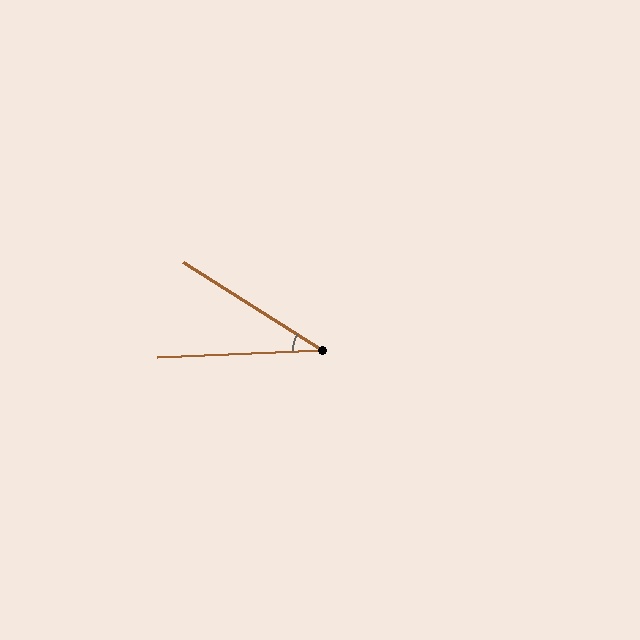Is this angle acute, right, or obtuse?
It is acute.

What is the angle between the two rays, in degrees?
Approximately 35 degrees.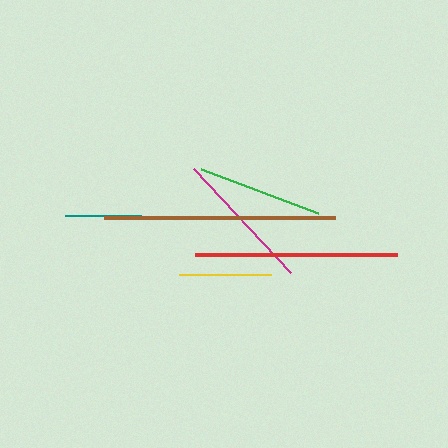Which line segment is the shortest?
The teal line is the shortest at approximately 76 pixels.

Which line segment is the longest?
The brown line is the longest at approximately 231 pixels.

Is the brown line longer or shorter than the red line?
The brown line is longer than the red line.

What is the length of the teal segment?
The teal segment is approximately 76 pixels long.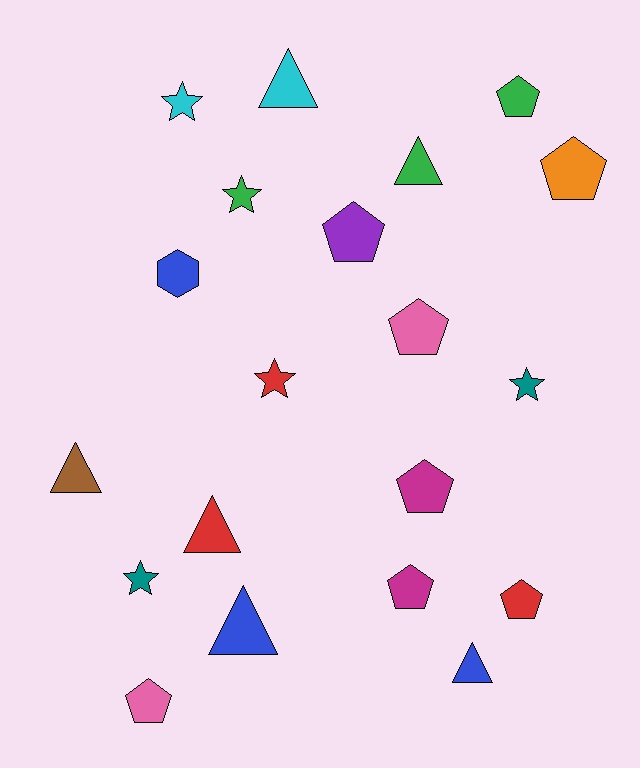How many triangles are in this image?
There are 6 triangles.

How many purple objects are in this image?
There is 1 purple object.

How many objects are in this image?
There are 20 objects.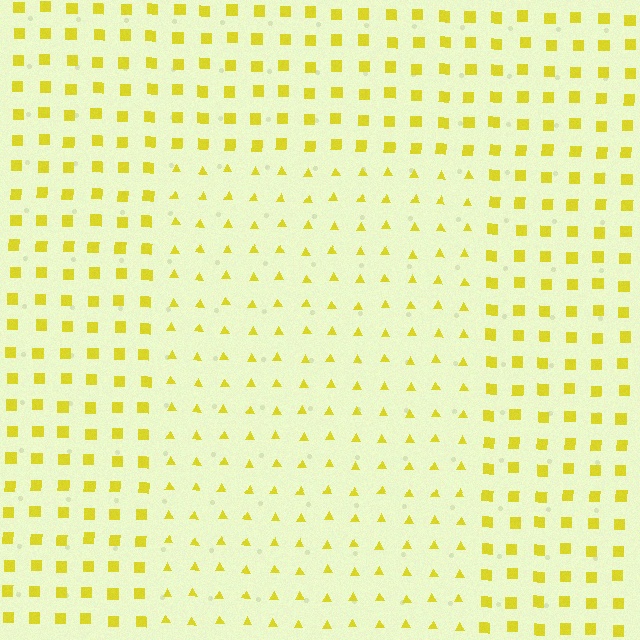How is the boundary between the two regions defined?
The boundary is defined by a change in element shape: triangles inside vs. squares outside. All elements share the same color and spacing.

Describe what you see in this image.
The image is filled with small yellow elements arranged in a uniform grid. A rectangle-shaped region contains triangles, while the surrounding area contains squares. The boundary is defined purely by the change in element shape.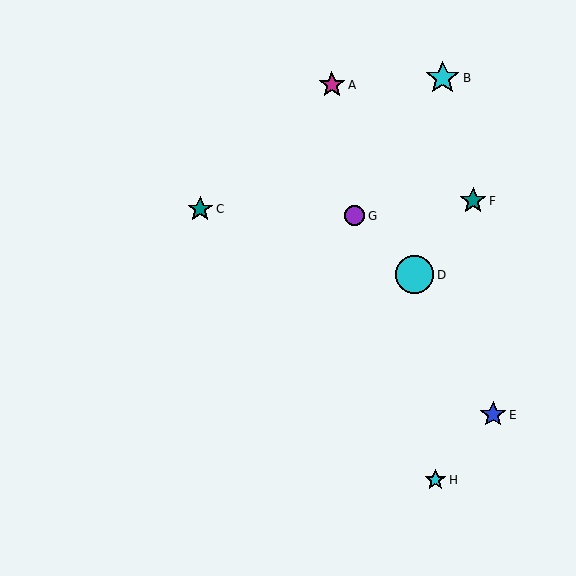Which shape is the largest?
The cyan circle (labeled D) is the largest.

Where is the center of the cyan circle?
The center of the cyan circle is at (414, 275).